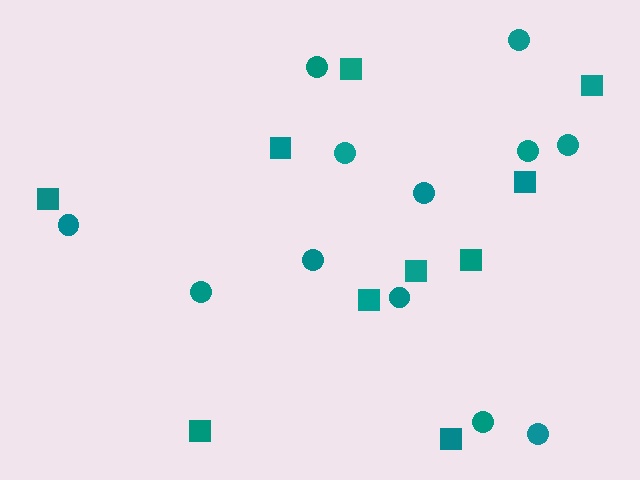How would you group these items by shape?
There are 2 groups: one group of circles (12) and one group of squares (10).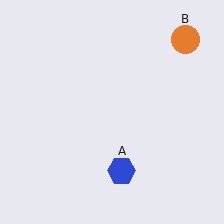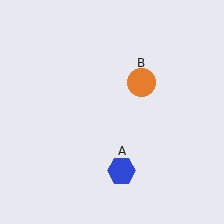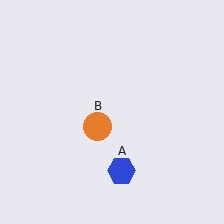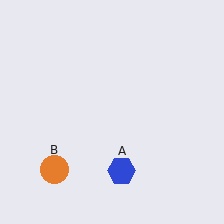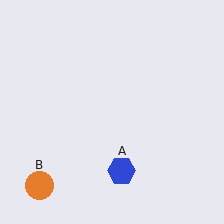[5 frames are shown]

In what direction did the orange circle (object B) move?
The orange circle (object B) moved down and to the left.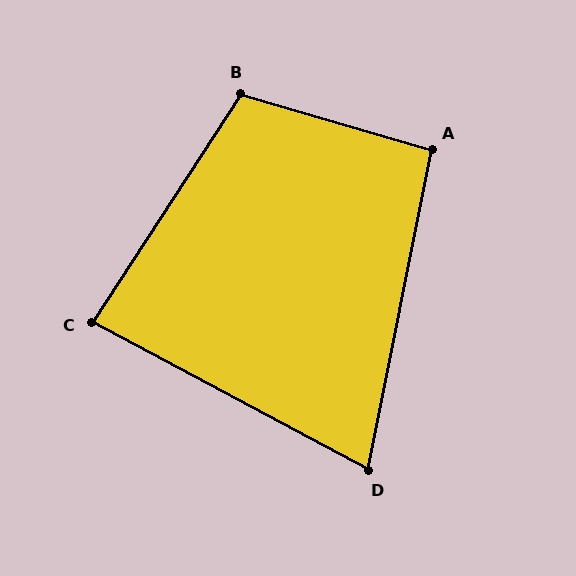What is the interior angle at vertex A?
Approximately 95 degrees (obtuse).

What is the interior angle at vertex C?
Approximately 85 degrees (acute).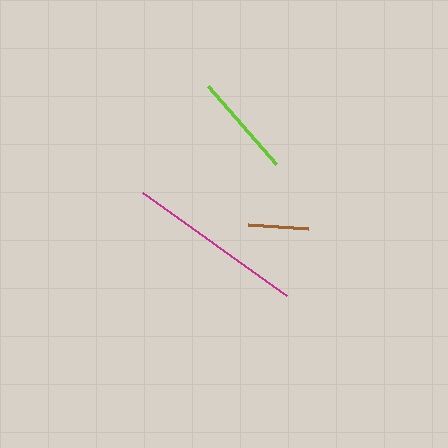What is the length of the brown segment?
The brown segment is approximately 60 pixels long.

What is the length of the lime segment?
The lime segment is approximately 103 pixels long.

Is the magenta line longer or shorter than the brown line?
The magenta line is longer than the brown line.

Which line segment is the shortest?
The brown line is the shortest at approximately 60 pixels.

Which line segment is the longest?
The magenta line is the longest at approximately 176 pixels.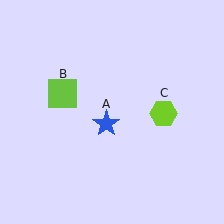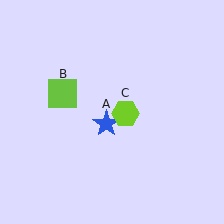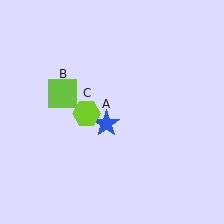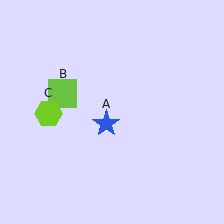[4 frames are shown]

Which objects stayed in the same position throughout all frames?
Blue star (object A) and lime square (object B) remained stationary.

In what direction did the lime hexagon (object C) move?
The lime hexagon (object C) moved left.